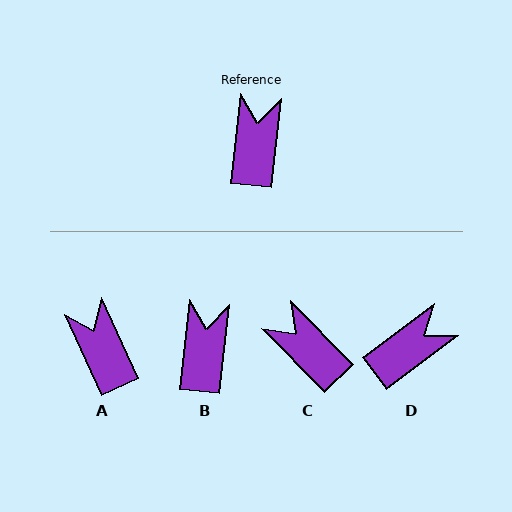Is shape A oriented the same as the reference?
No, it is off by about 31 degrees.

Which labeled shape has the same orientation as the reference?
B.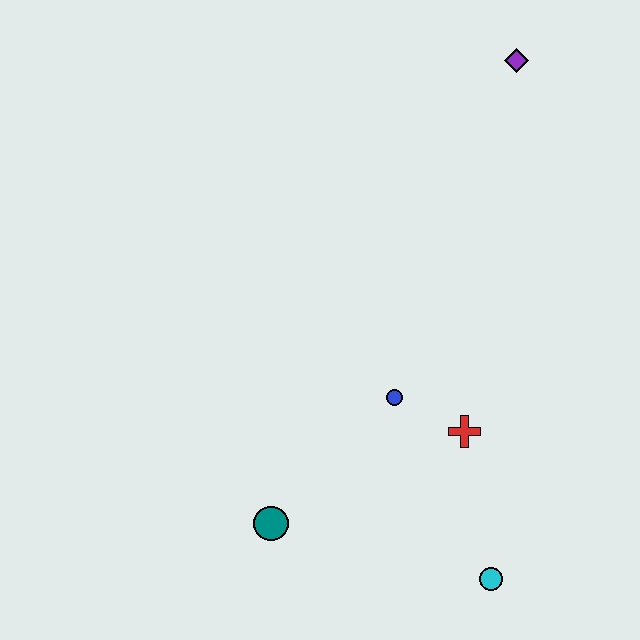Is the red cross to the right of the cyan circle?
No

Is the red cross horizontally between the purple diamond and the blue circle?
Yes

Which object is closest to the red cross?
The blue circle is closest to the red cross.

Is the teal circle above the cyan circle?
Yes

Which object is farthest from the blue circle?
The purple diamond is farthest from the blue circle.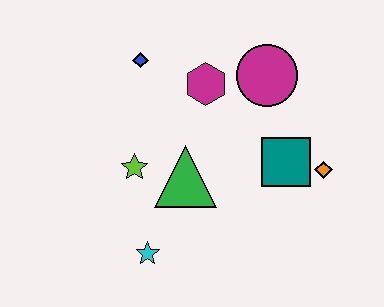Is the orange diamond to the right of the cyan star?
Yes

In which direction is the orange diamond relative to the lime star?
The orange diamond is to the right of the lime star.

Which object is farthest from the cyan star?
The magenta circle is farthest from the cyan star.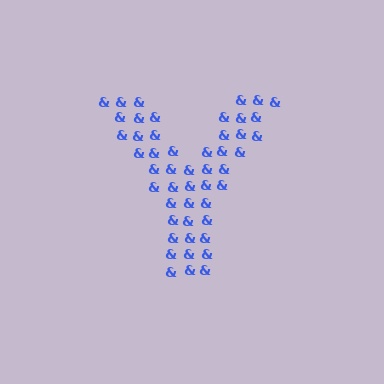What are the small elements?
The small elements are ampersands.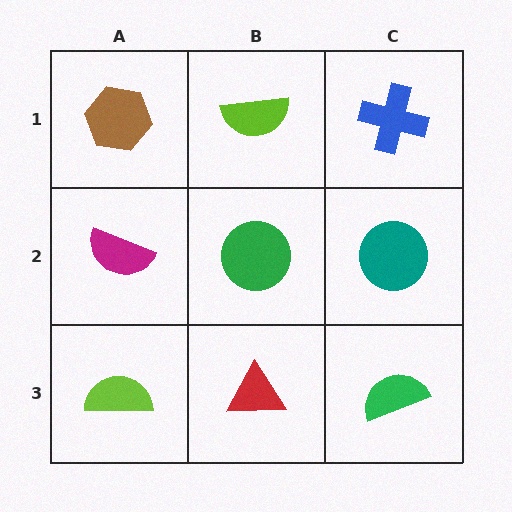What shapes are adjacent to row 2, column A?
A brown hexagon (row 1, column A), a lime semicircle (row 3, column A), a green circle (row 2, column B).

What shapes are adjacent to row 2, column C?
A blue cross (row 1, column C), a green semicircle (row 3, column C), a green circle (row 2, column B).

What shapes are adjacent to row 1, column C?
A teal circle (row 2, column C), a lime semicircle (row 1, column B).